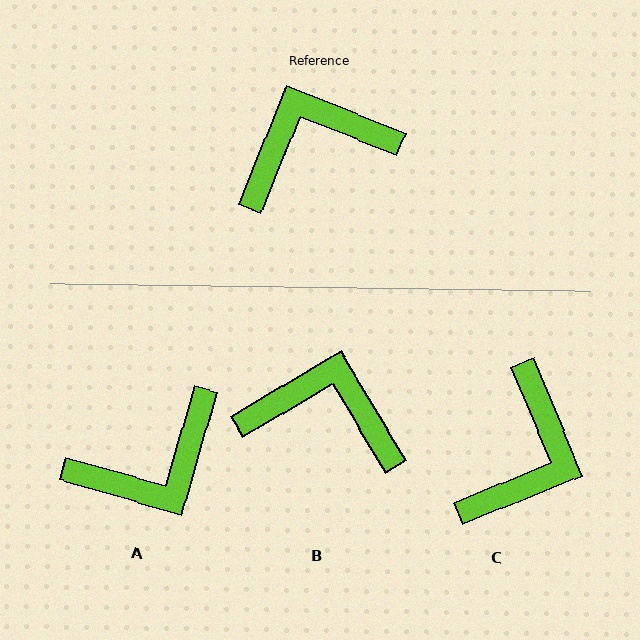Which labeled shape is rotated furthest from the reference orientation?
A, about 174 degrees away.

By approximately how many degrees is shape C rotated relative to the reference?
Approximately 136 degrees clockwise.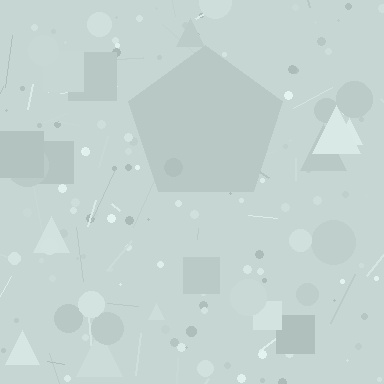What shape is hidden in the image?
A pentagon is hidden in the image.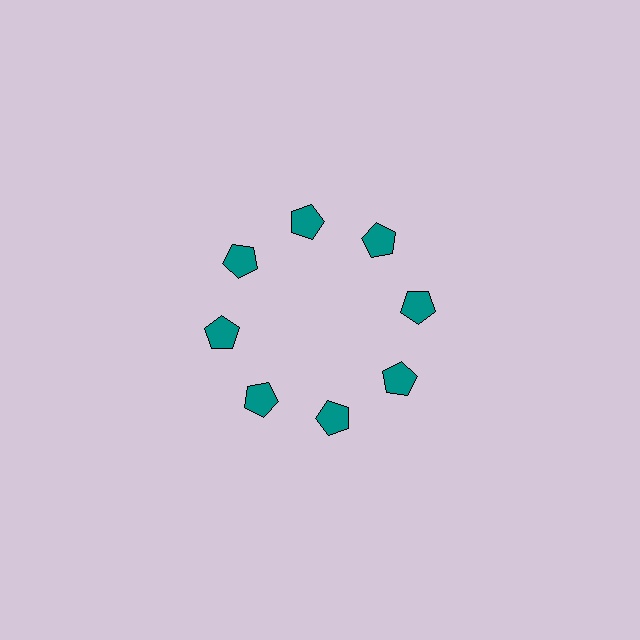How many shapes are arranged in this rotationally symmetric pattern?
There are 8 shapes, arranged in 8 groups of 1.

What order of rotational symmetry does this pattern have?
This pattern has 8-fold rotational symmetry.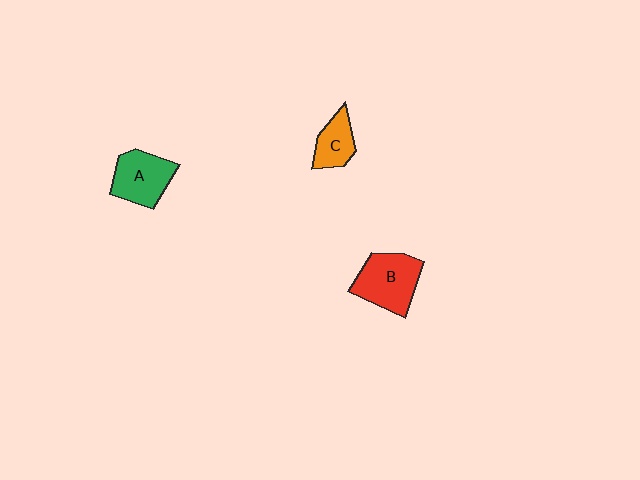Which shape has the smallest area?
Shape C (orange).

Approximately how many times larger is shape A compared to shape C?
Approximately 1.5 times.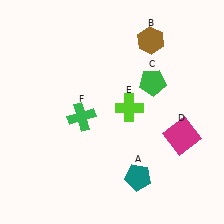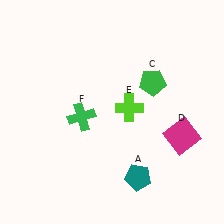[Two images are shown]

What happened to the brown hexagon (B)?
The brown hexagon (B) was removed in Image 2. It was in the top-right area of Image 1.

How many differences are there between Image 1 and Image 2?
There is 1 difference between the two images.